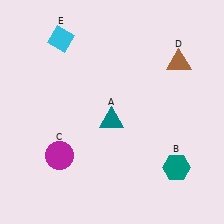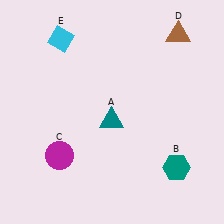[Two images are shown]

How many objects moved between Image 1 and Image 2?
1 object moved between the two images.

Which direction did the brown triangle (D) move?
The brown triangle (D) moved up.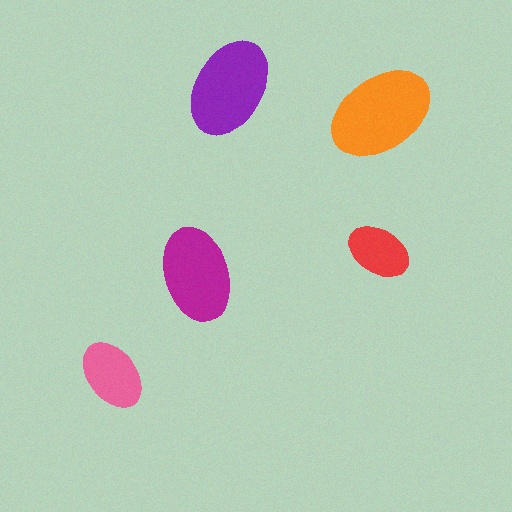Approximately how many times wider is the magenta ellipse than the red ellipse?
About 1.5 times wider.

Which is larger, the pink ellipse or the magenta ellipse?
The magenta one.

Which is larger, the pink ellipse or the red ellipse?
The pink one.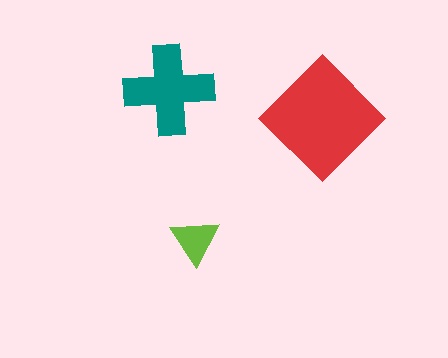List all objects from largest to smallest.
The red diamond, the teal cross, the lime triangle.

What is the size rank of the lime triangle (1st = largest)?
3rd.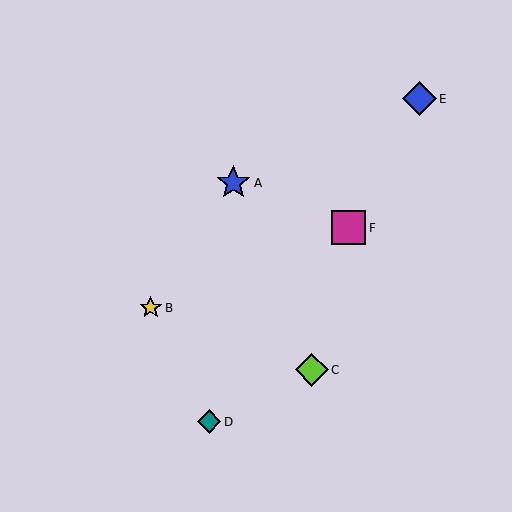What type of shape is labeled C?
Shape C is a lime diamond.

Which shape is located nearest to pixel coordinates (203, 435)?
The teal diamond (labeled D) at (209, 422) is nearest to that location.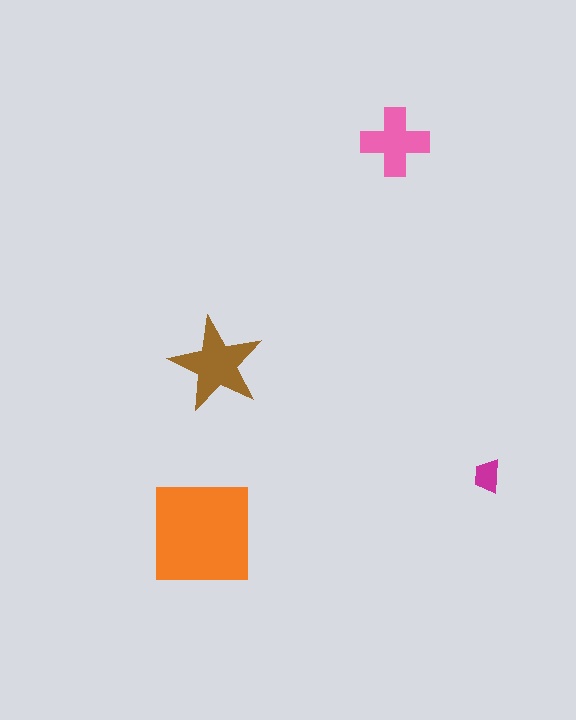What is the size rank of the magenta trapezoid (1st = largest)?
4th.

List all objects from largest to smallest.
The orange square, the brown star, the pink cross, the magenta trapezoid.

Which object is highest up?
The pink cross is topmost.